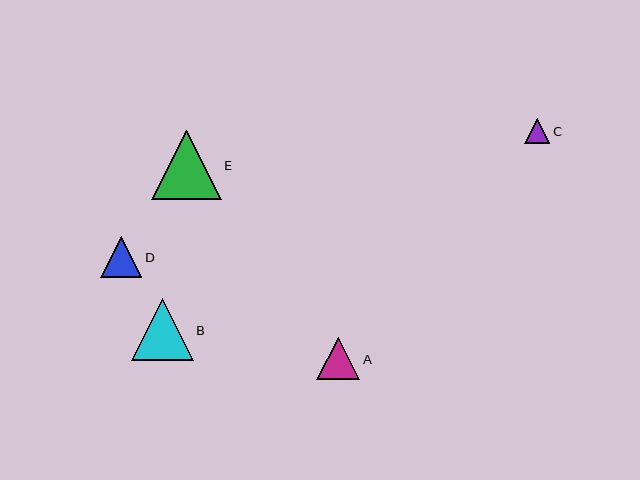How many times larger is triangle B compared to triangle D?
Triangle B is approximately 1.5 times the size of triangle D.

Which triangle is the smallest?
Triangle C is the smallest with a size of approximately 25 pixels.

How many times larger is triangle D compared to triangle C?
Triangle D is approximately 1.6 times the size of triangle C.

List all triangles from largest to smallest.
From largest to smallest: E, B, A, D, C.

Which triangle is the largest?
Triangle E is the largest with a size of approximately 69 pixels.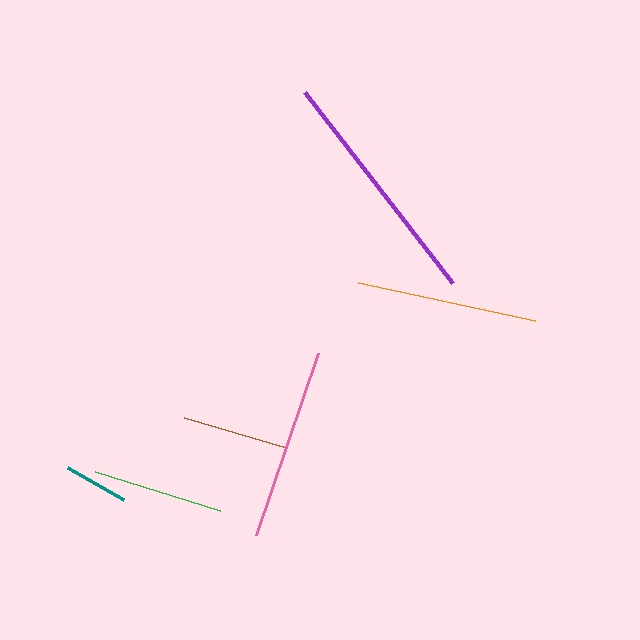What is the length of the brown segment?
The brown segment is approximately 107 pixels long.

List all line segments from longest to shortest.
From longest to shortest: purple, pink, orange, green, brown, teal.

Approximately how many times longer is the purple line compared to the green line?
The purple line is approximately 1.8 times the length of the green line.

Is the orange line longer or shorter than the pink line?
The pink line is longer than the orange line.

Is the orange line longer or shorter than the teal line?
The orange line is longer than the teal line.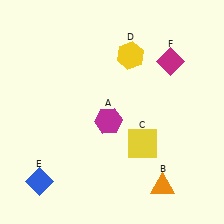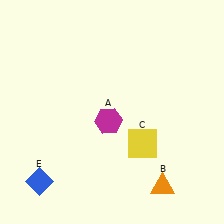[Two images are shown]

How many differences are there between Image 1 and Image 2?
There are 2 differences between the two images.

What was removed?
The magenta diamond (F), the yellow hexagon (D) were removed in Image 2.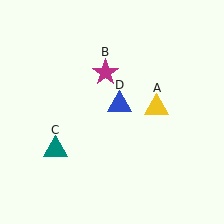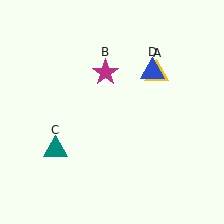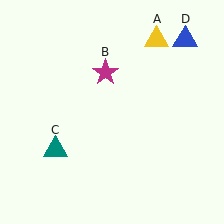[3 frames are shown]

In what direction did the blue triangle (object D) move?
The blue triangle (object D) moved up and to the right.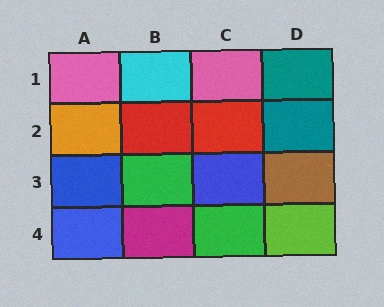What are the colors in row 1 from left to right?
Pink, cyan, pink, teal.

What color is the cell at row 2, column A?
Orange.